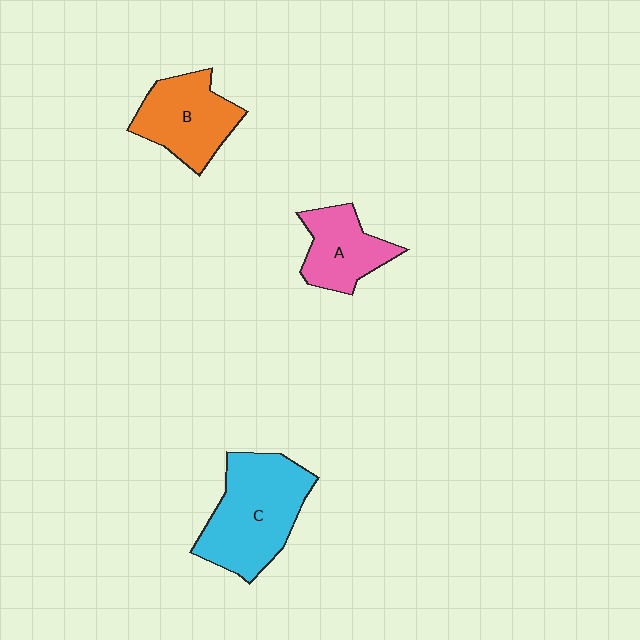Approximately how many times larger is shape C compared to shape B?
Approximately 1.4 times.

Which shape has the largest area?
Shape C (cyan).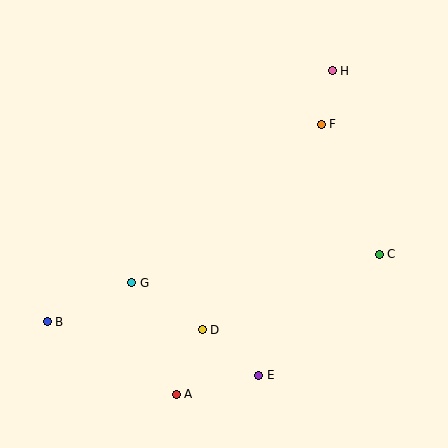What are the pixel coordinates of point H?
Point H is at (332, 71).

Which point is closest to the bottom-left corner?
Point B is closest to the bottom-left corner.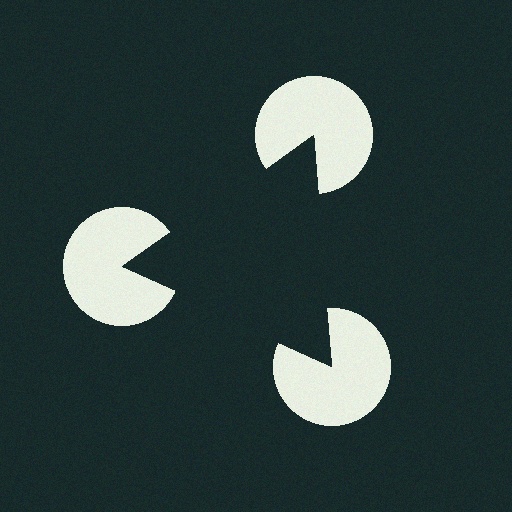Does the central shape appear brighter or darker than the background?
It typically appears slightly darker than the background, even though no actual brightness change is drawn.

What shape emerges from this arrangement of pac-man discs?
An illusory triangle — its edges are inferred from the aligned wedge cuts in the pac-man discs, not physically drawn.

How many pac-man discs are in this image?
There are 3 — one at each vertex of the illusory triangle.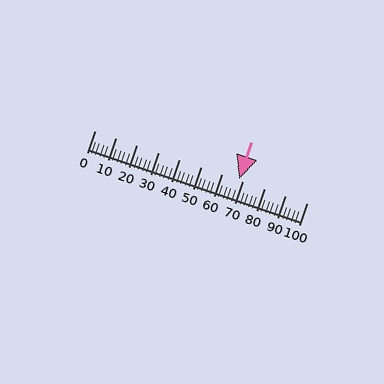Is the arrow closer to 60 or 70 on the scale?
The arrow is closer to 70.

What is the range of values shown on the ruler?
The ruler shows values from 0 to 100.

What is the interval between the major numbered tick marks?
The major tick marks are spaced 10 units apart.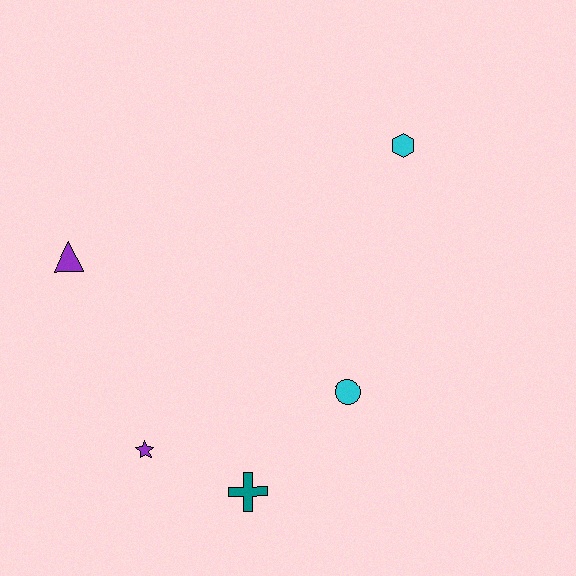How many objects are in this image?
There are 5 objects.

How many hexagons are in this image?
There is 1 hexagon.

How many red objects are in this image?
There are no red objects.